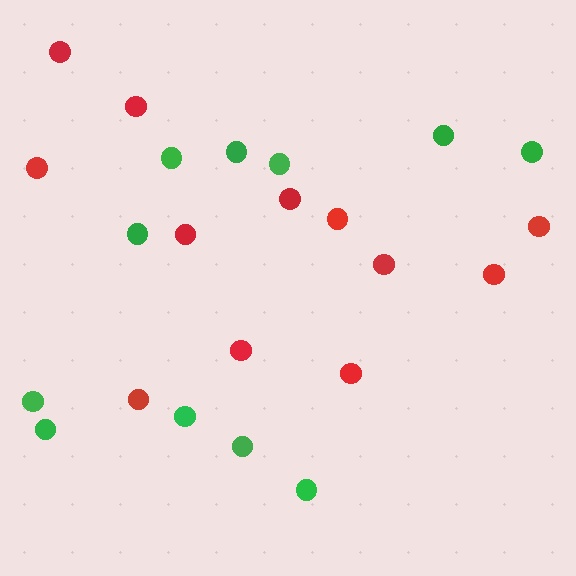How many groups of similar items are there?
There are 2 groups: one group of red circles (12) and one group of green circles (11).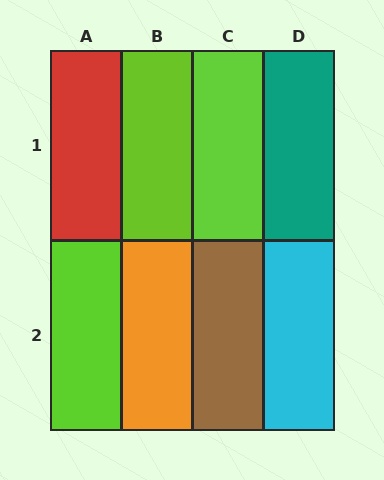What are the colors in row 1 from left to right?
Red, lime, lime, teal.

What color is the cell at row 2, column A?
Lime.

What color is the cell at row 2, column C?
Brown.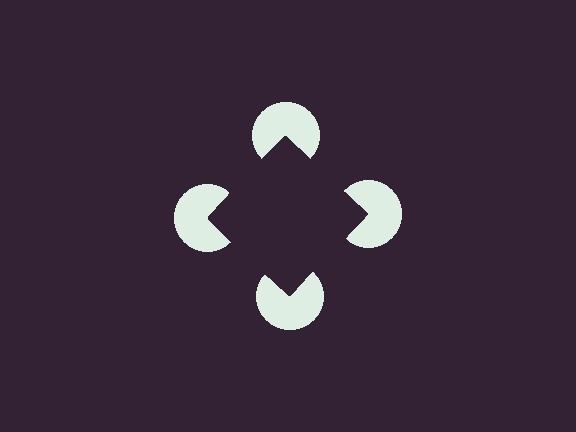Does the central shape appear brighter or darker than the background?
It typically appears slightly darker than the background, even though no actual brightness change is drawn.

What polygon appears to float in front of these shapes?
An illusory square — its edges are inferred from the aligned wedge cuts in the pac-man discs, not physically drawn.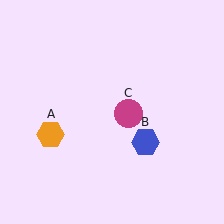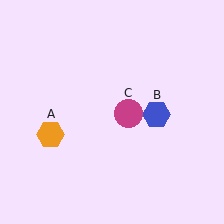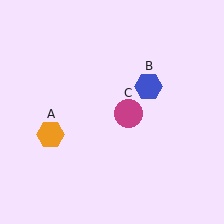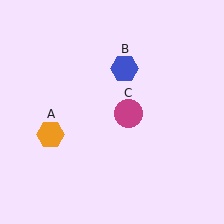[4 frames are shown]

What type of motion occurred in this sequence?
The blue hexagon (object B) rotated counterclockwise around the center of the scene.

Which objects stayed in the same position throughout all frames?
Orange hexagon (object A) and magenta circle (object C) remained stationary.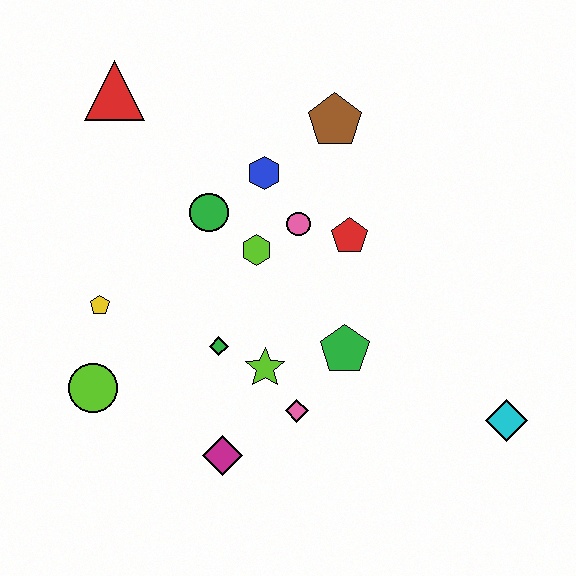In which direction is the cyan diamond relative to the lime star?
The cyan diamond is to the right of the lime star.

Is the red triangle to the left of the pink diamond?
Yes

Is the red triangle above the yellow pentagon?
Yes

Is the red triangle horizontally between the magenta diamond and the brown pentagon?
No